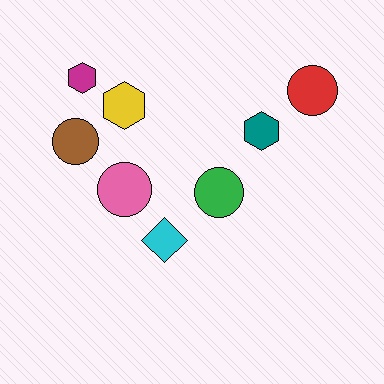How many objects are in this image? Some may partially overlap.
There are 8 objects.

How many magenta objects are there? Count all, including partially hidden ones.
There is 1 magenta object.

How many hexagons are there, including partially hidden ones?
There are 3 hexagons.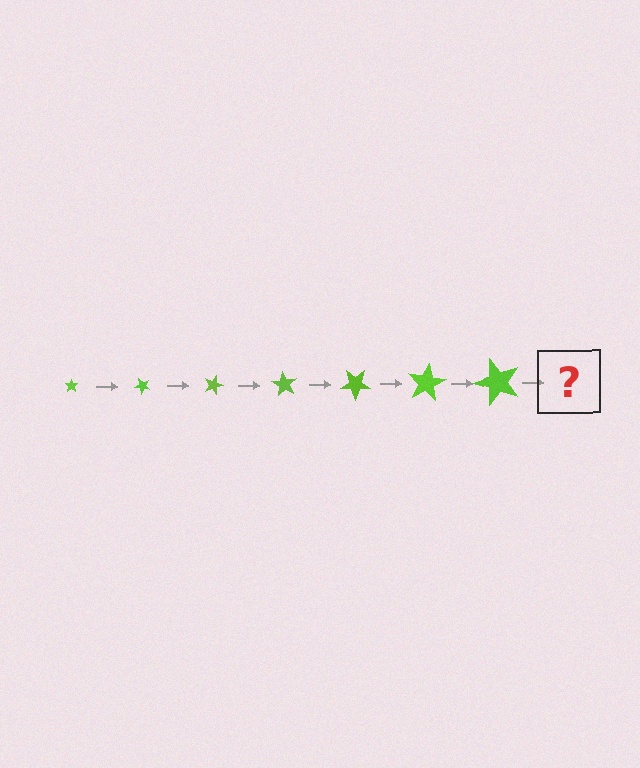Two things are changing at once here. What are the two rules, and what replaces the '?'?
The two rules are that the star grows larger each step and it rotates 45 degrees each step. The '?' should be a star, larger than the previous one and rotated 315 degrees from the start.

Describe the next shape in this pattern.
It should be a star, larger than the previous one and rotated 315 degrees from the start.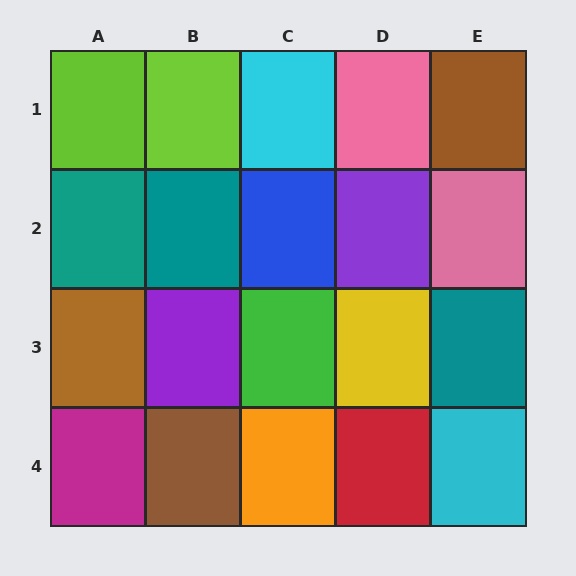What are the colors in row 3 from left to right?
Brown, purple, green, yellow, teal.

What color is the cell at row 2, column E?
Pink.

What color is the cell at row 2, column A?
Teal.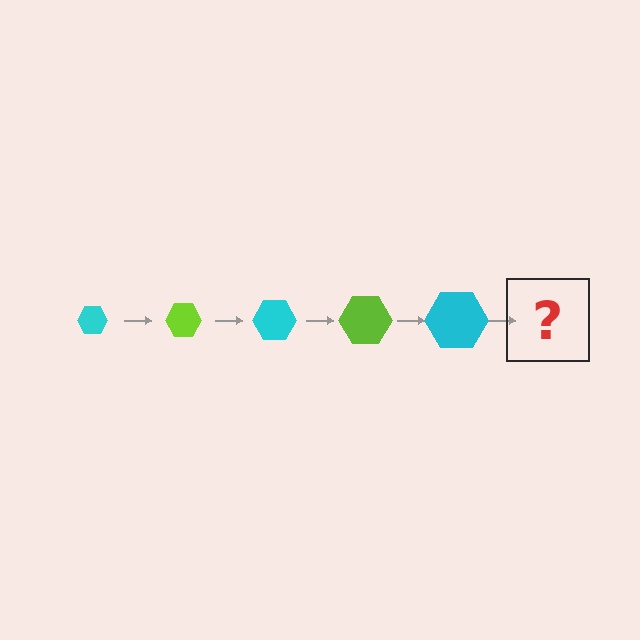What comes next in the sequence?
The next element should be a lime hexagon, larger than the previous one.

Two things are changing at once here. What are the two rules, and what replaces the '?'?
The two rules are that the hexagon grows larger each step and the color cycles through cyan and lime. The '?' should be a lime hexagon, larger than the previous one.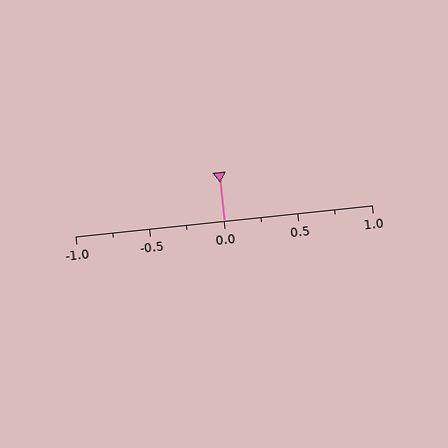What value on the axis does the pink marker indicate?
The marker indicates approximately 0.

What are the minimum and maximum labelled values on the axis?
The axis runs from -1.0 to 1.0.